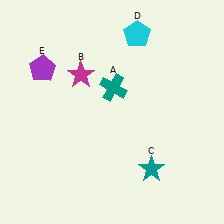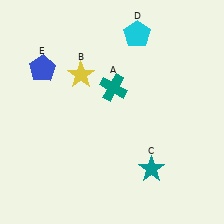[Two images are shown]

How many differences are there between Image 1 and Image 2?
There are 2 differences between the two images.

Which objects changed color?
B changed from magenta to yellow. E changed from purple to blue.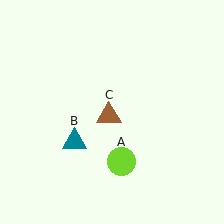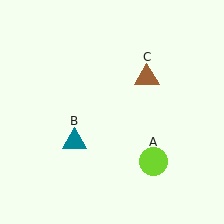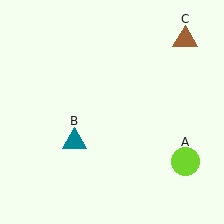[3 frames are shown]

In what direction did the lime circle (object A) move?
The lime circle (object A) moved right.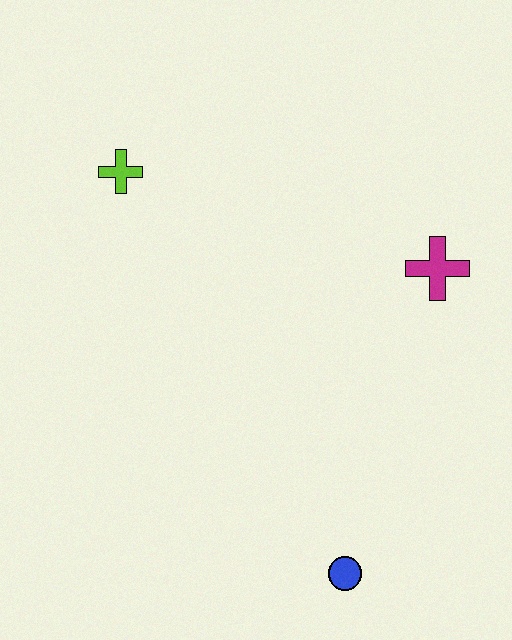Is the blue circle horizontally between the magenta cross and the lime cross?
Yes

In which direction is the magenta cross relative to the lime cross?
The magenta cross is to the right of the lime cross.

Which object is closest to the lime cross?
The magenta cross is closest to the lime cross.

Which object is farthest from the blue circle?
The lime cross is farthest from the blue circle.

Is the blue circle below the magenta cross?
Yes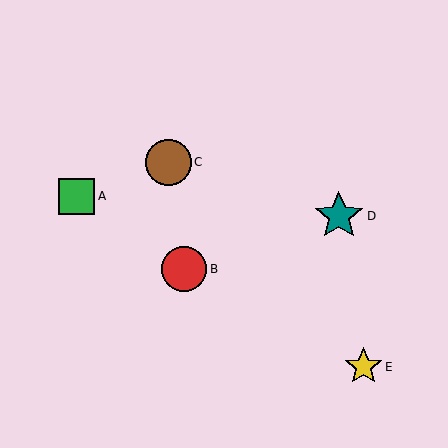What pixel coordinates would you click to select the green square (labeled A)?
Click at (77, 196) to select the green square A.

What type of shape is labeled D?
Shape D is a teal star.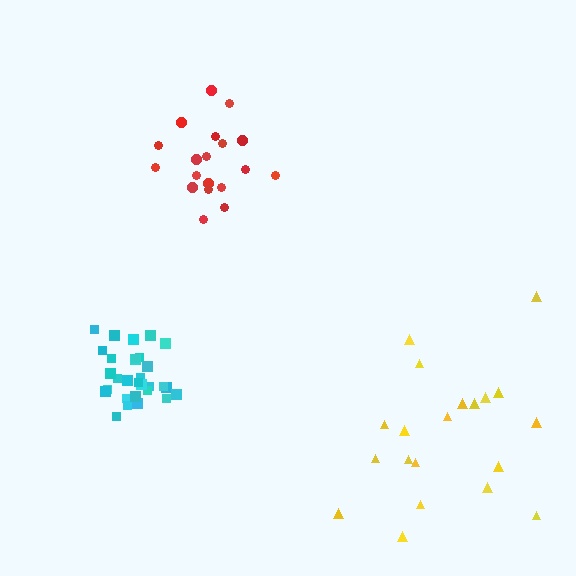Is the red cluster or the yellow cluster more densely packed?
Red.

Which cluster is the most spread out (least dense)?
Yellow.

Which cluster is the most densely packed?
Cyan.